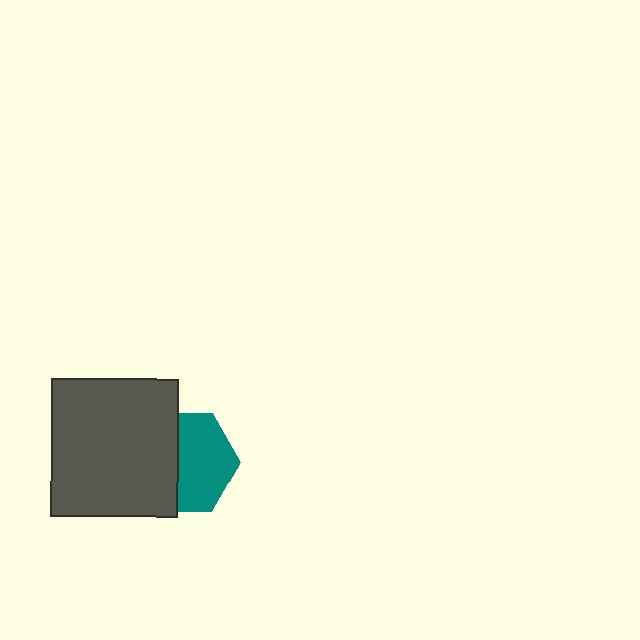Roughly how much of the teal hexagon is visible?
About half of it is visible (roughly 57%).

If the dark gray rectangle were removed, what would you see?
You would see the complete teal hexagon.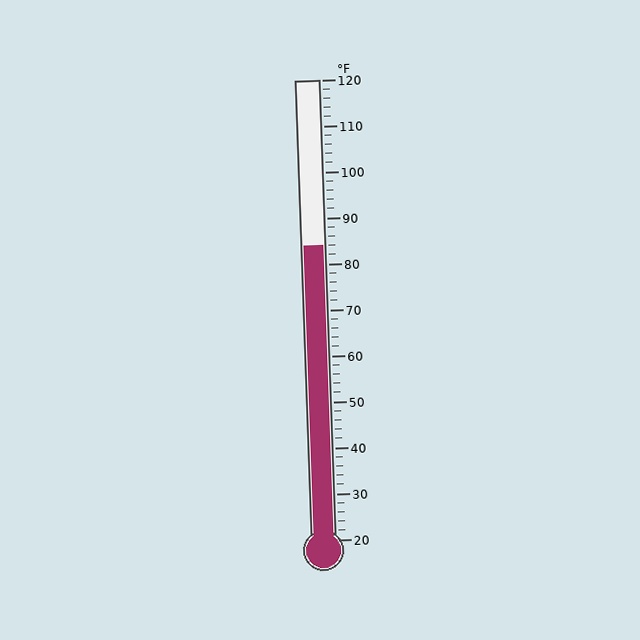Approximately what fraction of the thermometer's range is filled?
The thermometer is filled to approximately 65% of its range.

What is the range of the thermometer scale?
The thermometer scale ranges from 20°F to 120°F.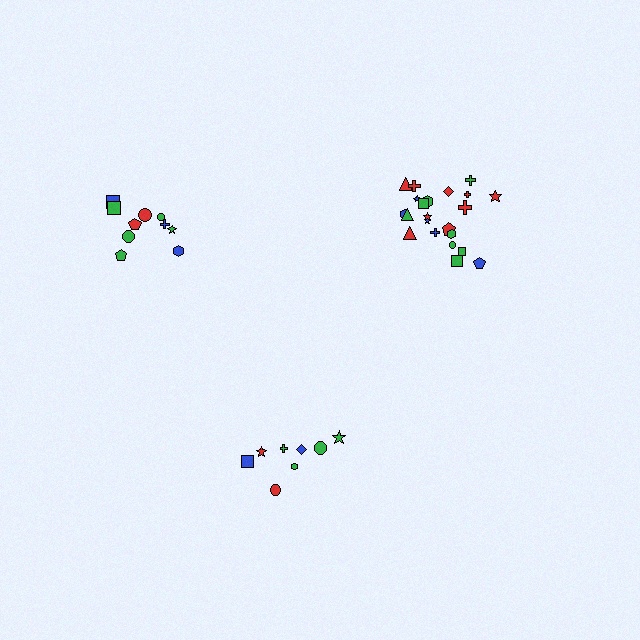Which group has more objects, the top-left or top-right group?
The top-right group.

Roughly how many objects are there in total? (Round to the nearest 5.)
Roughly 40 objects in total.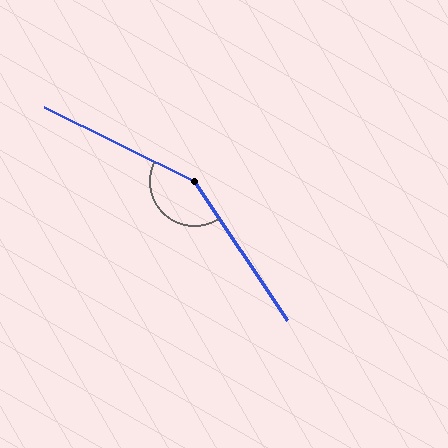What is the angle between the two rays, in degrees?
Approximately 150 degrees.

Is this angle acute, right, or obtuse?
It is obtuse.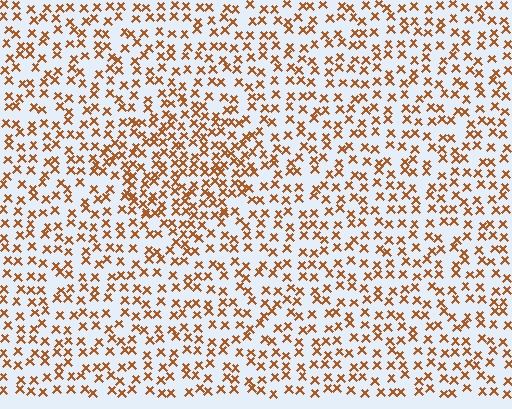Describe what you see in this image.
The image contains small brown elements arranged at two different densities. A diamond-shaped region is visible where the elements are more densely packed than the surrounding area.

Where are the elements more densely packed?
The elements are more densely packed inside the diamond boundary.